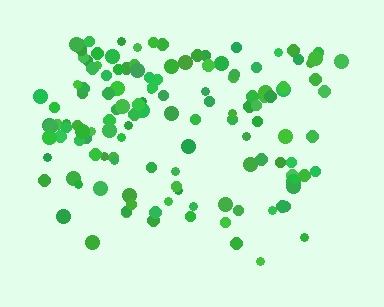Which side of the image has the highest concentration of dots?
The top.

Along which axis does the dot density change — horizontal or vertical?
Vertical.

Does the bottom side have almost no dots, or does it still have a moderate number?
Still a moderate number, just noticeably fewer than the top.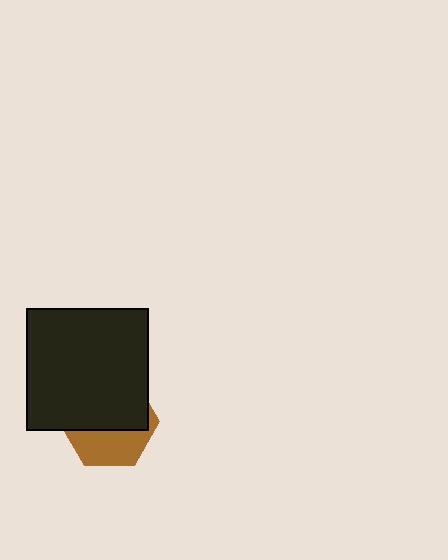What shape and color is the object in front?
The object in front is a black square.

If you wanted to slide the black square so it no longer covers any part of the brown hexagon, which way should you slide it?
Slide it up — that is the most direct way to separate the two shapes.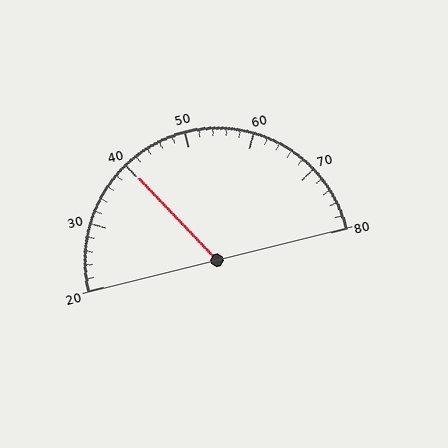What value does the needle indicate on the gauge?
The needle indicates approximately 40.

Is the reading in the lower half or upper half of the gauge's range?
The reading is in the lower half of the range (20 to 80).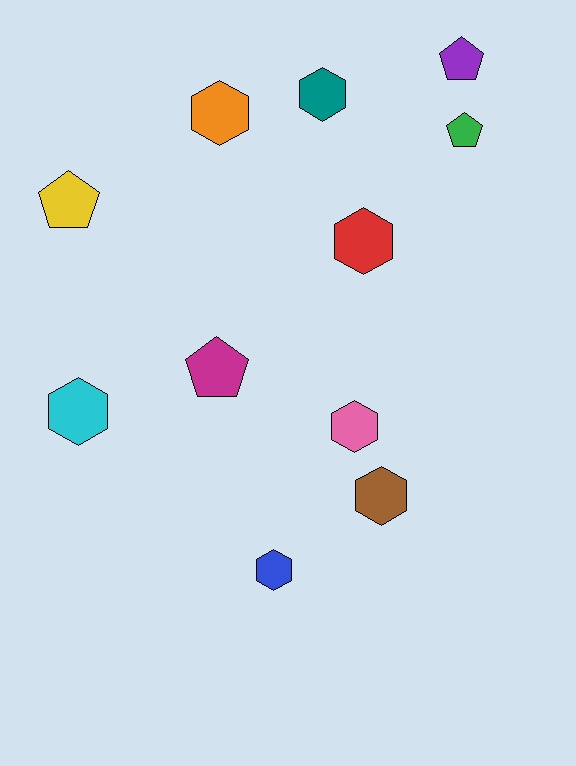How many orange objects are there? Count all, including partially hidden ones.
There is 1 orange object.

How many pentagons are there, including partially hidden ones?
There are 4 pentagons.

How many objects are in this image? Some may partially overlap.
There are 11 objects.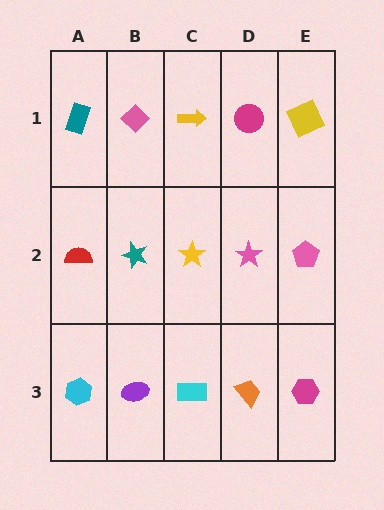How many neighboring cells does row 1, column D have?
3.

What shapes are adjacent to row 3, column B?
A teal star (row 2, column B), a cyan hexagon (row 3, column A), a cyan rectangle (row 3, column C).